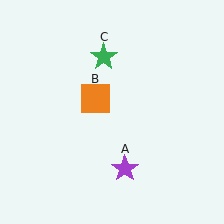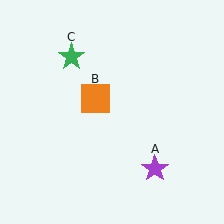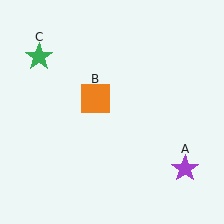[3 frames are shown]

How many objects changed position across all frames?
2 objects changed position: purple star (object A), green star (object C).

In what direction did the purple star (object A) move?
The purple star (object A) moved right.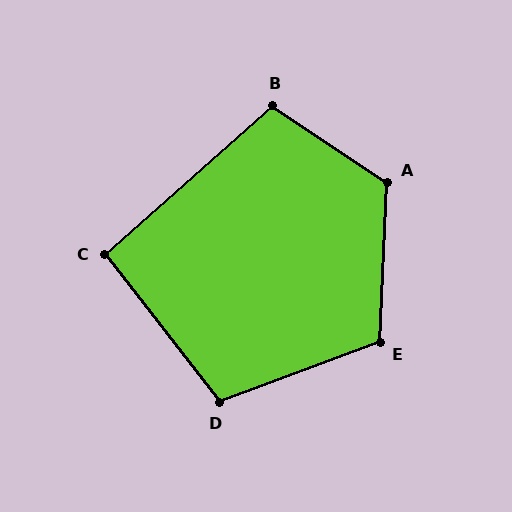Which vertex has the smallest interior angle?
C, at approximately 94 degrees.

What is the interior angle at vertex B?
Approximately 105 degrees (obtuse).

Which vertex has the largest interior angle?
A, at approximately 121 degrees.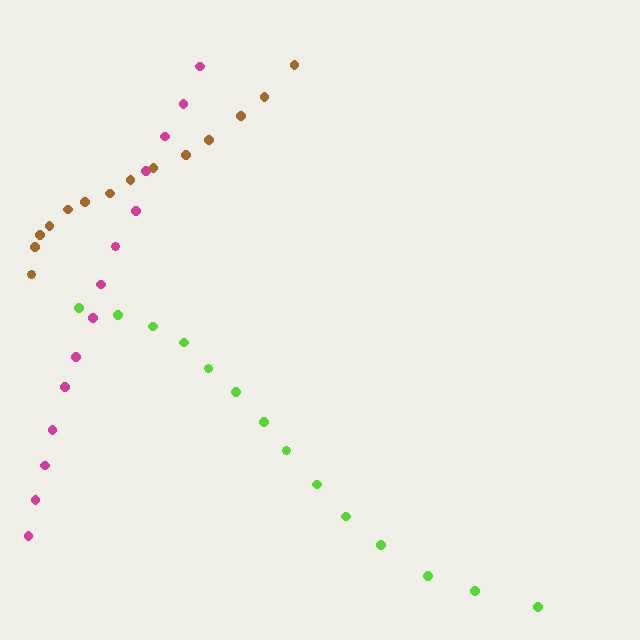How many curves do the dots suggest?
There are 3 distinct paths.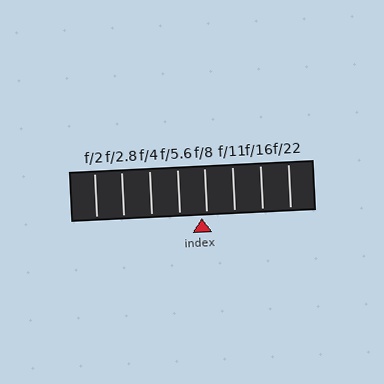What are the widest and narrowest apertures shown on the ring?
The widest aperture shown is f/2 and the narrowest is f/22.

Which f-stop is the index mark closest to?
The index mark is closest to f/8.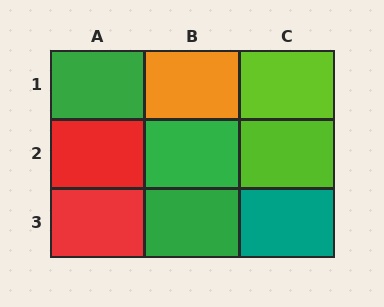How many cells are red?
2 cells are red.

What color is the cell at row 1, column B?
Orange.